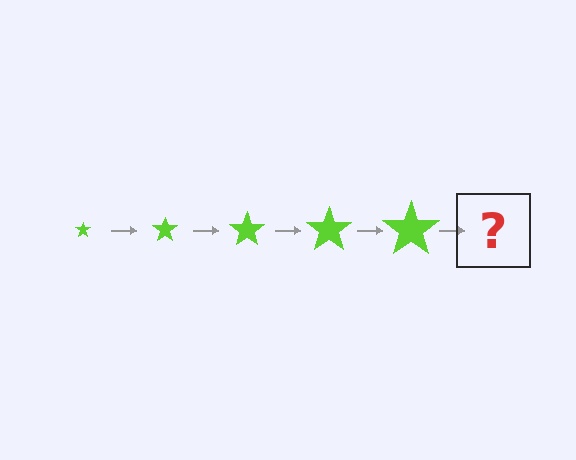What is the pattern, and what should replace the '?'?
The pattern is that the star gets progressively larger each step. The '?' should be a lime star, larger than the previous one.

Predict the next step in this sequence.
The next step is a lime star, larger than the previous one.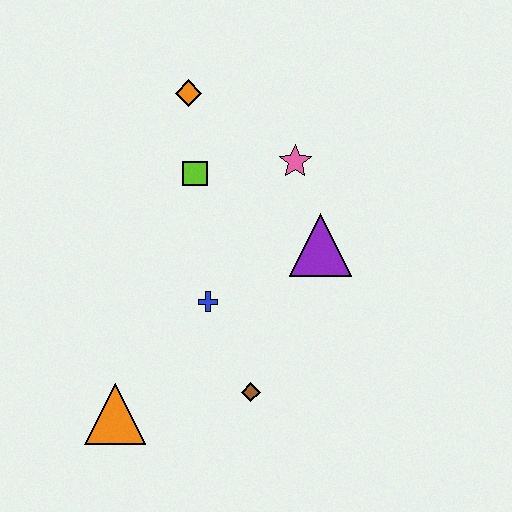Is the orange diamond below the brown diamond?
No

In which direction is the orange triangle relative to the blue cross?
The orange triangle is below the blue cross.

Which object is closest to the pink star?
The purple triangle is closest to the pink star.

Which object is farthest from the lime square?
The orange triangle is farthest from the lime square.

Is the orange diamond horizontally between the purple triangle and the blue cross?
No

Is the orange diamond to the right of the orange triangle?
Yes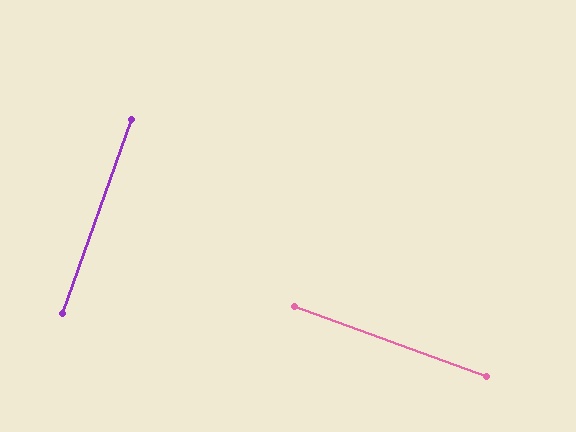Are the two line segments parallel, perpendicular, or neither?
Perpendicular — they meet at approximately 90°.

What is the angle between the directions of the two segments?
Approximately 90 degrees.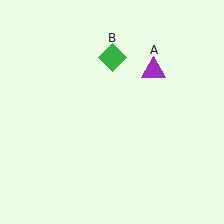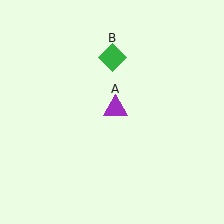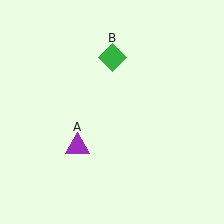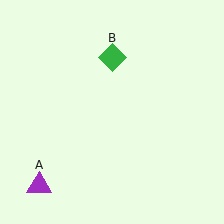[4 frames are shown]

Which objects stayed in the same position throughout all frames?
Green diamond (object B) remained stationary.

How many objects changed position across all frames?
1 object changed position: purple triangle (object A).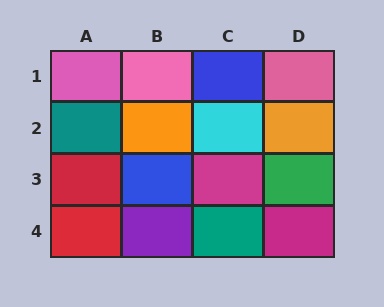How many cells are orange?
2 cells are orange.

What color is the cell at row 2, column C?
Cyan.